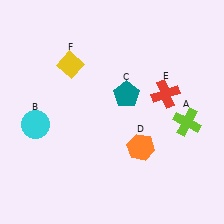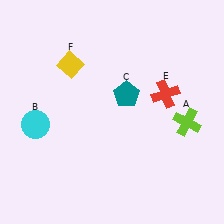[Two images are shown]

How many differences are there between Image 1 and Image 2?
There is 1 difference between the two images.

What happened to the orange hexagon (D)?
The orange hexagon (D) was removed in Image 2. It was in the bottom-right area of Image 1.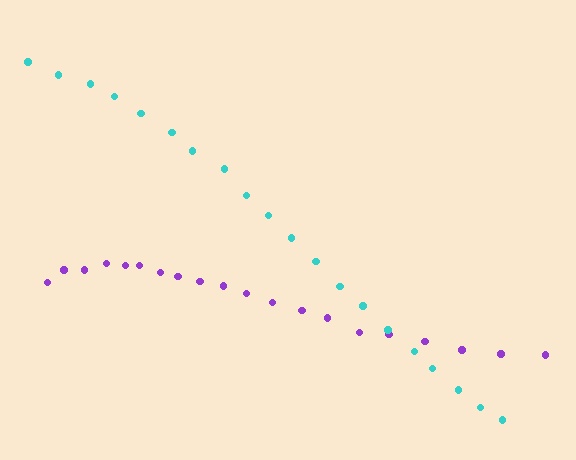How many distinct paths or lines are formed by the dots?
There are 2 distinct paths.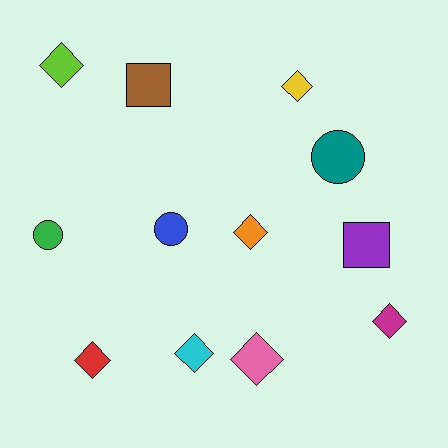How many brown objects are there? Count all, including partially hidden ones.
There is 1 brown object.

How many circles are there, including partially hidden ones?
There are 3 circles.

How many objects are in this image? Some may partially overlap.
There are 12 objects.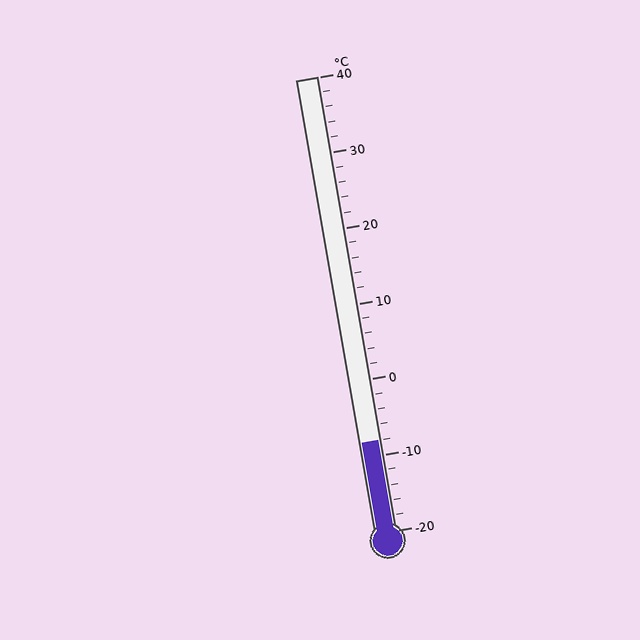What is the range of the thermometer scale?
The thermometer scale ranges from -20°C to 40°C.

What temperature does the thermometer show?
The thermometer shows approximately -8°C.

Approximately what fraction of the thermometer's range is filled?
The thermometer is filled to approximately 20% of its range.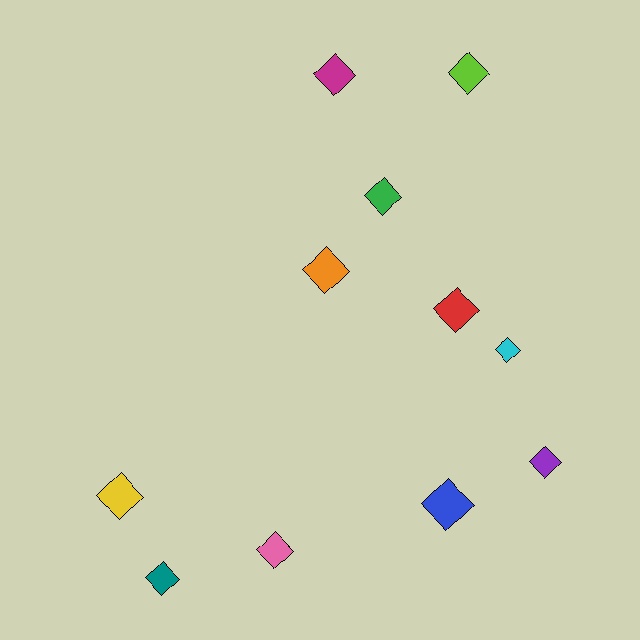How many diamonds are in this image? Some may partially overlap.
There are 11 diamonds.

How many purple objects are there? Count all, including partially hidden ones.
There is 1 purple object.